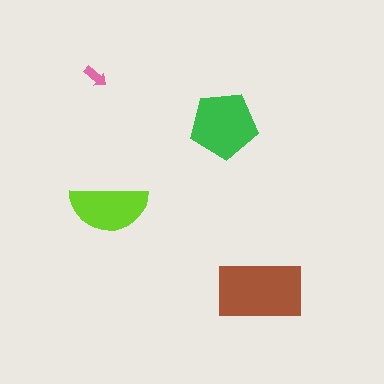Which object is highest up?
The pink arrow is topmost.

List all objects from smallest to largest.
The pink arrow, the lime semicircle, the green pentagon, the brown rectangle.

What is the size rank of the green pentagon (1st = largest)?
2nd.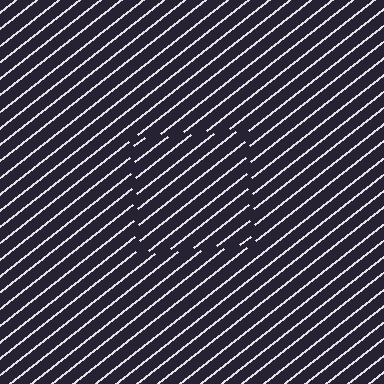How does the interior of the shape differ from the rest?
The interior of the shape contains the same grating, shifted by half a period — the contour is defined by the phase discontinuity where line-ends from the inner and outer gratings abut.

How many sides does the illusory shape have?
4 sides — the line-ends trace a square.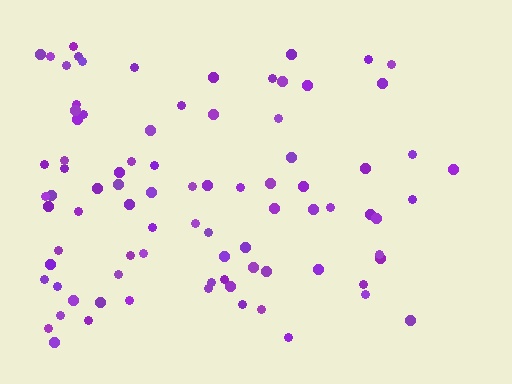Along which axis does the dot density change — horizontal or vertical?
Horizontal.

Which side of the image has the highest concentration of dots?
The left.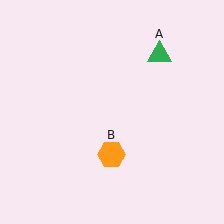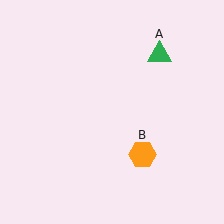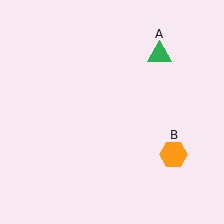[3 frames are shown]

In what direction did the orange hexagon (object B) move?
The orange hexagon (object B) moved right.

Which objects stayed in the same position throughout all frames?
Green triangle (object A) remained stationary.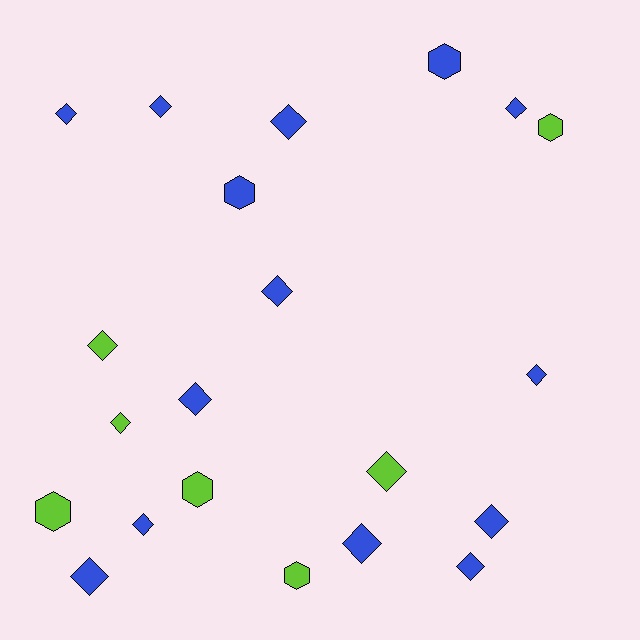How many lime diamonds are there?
There are 3 lime diamonds.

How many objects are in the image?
There are 21 objects.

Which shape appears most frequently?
Diamond, with 15 objects.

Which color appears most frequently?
Blue, with 14 objects.